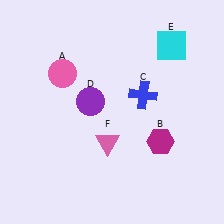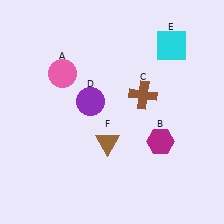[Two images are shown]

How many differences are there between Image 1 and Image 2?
There are 2 differences between the two images.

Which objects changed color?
C changed from blue to brown. F changed from pink to brown.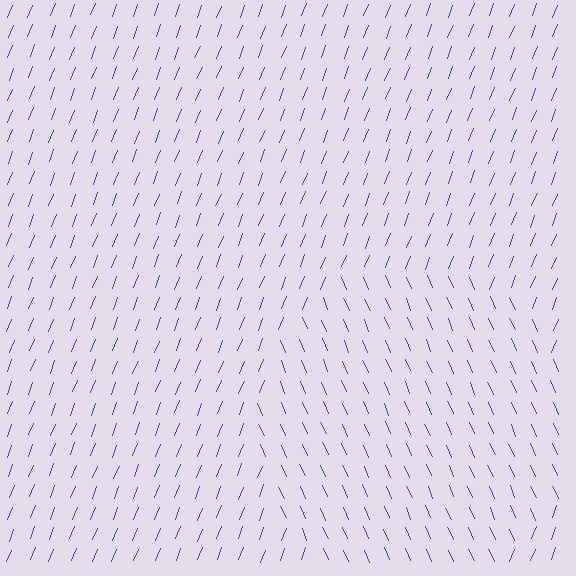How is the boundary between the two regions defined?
The boundary is defined purely by a change in line orientation (approximately 45 degrees difference). All lines are the same color and thickness.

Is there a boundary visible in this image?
Yes, there is a texture boundary formed by a change in line orientation.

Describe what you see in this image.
The image is filled with small blue line segments. A circle region in the image has lines oriented differently from the surrounding lines, creating a visible texture boundary.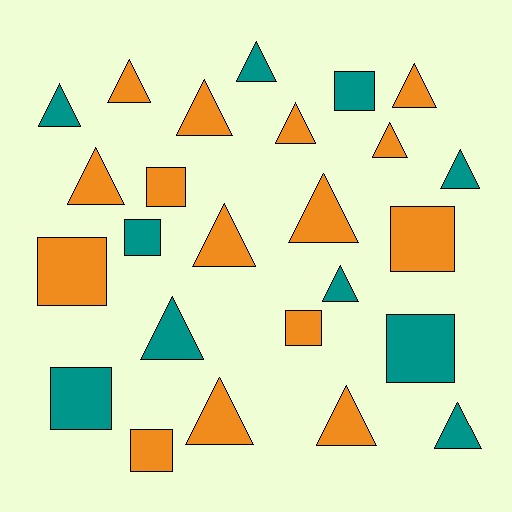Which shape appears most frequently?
Triangle, with 16 objects.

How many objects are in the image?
There are 25 objects.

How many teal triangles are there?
There are 6 teal triangles.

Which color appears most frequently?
Orange, with 15 objects.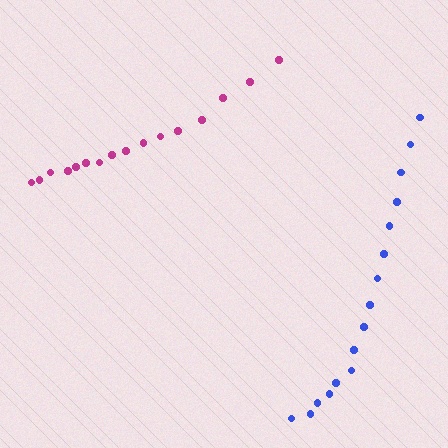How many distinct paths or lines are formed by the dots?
There are 2 distinct paths.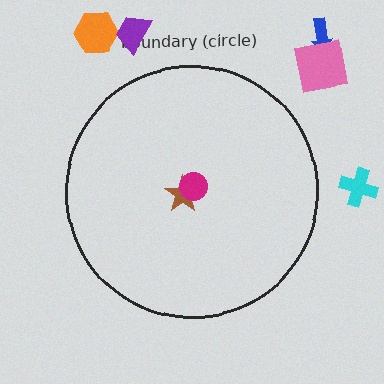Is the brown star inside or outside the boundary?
Inside.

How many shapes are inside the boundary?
2 inside, 5 outside.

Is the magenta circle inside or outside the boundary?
Inside.